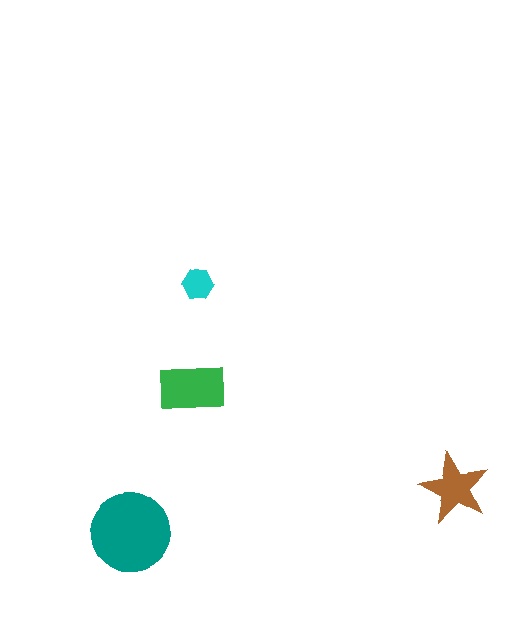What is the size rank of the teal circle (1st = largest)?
1st.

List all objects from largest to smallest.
The teal circle, the green rectangle, the brown star, the cyan hexagon.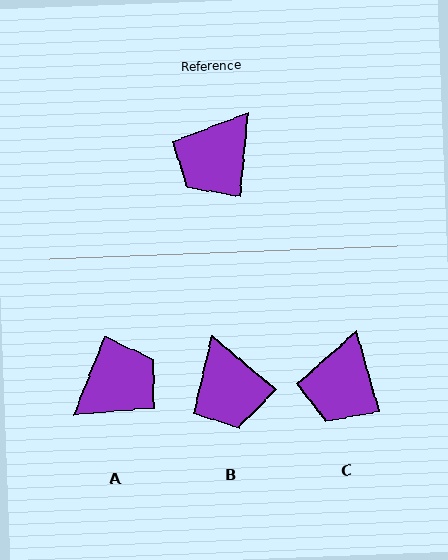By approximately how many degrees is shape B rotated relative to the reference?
Approximately 56 degrees counter-clockwise.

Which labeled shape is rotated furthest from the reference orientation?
A, about 164 degrees away.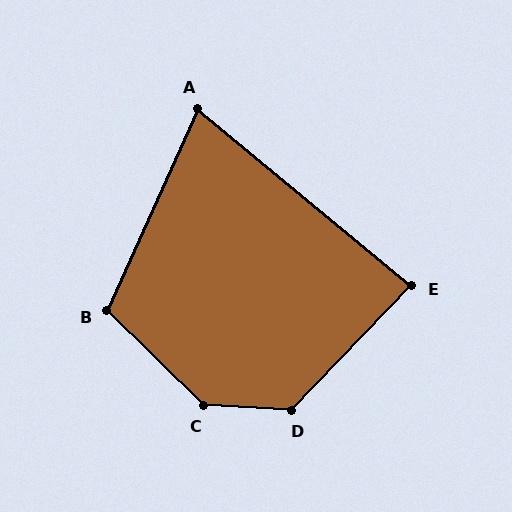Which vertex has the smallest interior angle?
A, at approximately 75 degrees.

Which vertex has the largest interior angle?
C, at approximately 138 degrees.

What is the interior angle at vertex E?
Approximately 86 degrees (approximately right).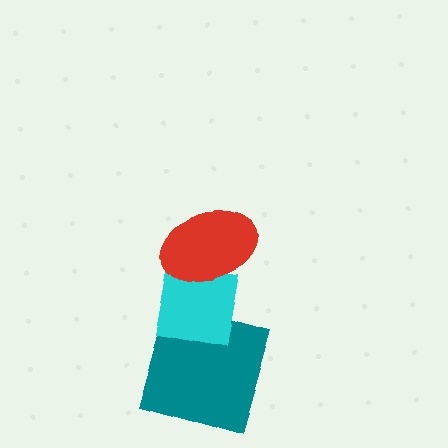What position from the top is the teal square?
The teal square is 3rd from the top.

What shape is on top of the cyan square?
The red ellipse is on top of the cyan square.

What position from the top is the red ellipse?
The red ellipse is 1st from the top.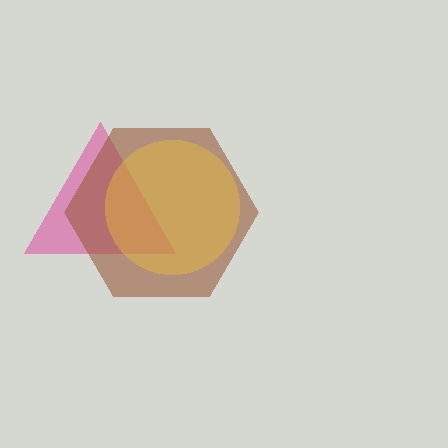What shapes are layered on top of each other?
The layered shapes are: a pink triangle, a brown hexagon, a yellow circle.